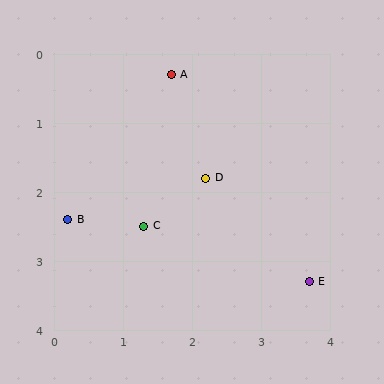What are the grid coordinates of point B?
Point B is at approximately (0.2, 2.4).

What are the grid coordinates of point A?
Point A is at approximately (1.7, 0.3).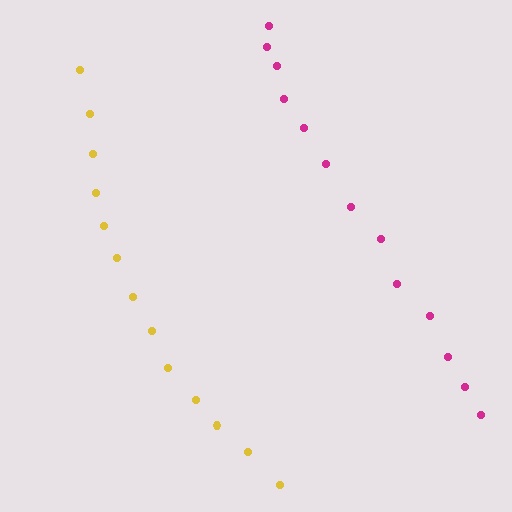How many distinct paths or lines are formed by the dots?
There are 2 distinct paths.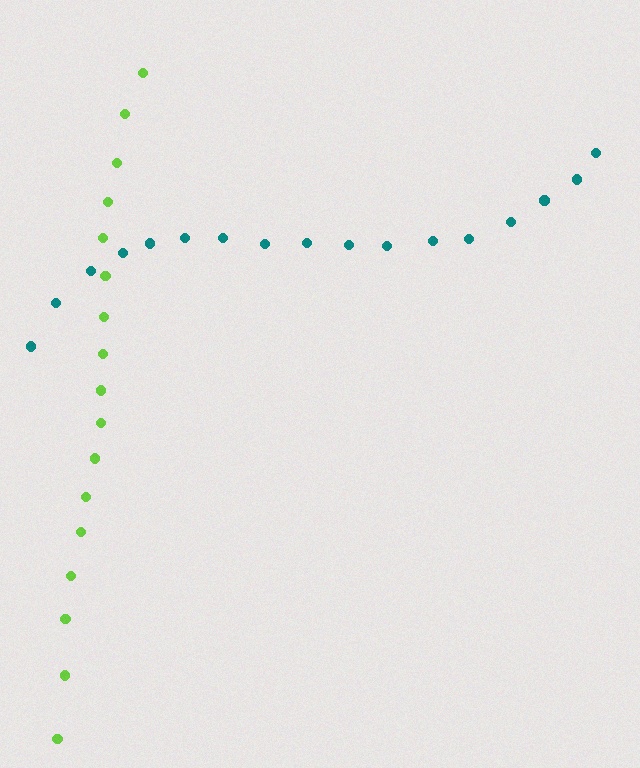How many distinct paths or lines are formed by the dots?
There are 2 distinct paths.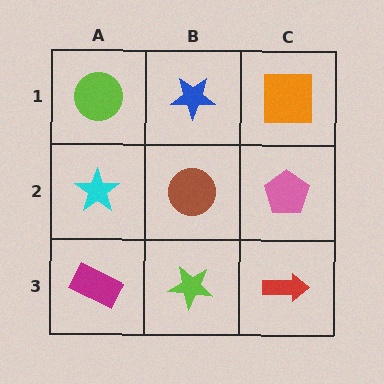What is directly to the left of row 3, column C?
A lime star.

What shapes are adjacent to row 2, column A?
A lime circle (row 1, column A), a magenta rectangle (row 3, column A), a brown circle (row 2, column B).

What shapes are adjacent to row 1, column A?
A cyan star (row 2, column A), a blue star (row 1, column B).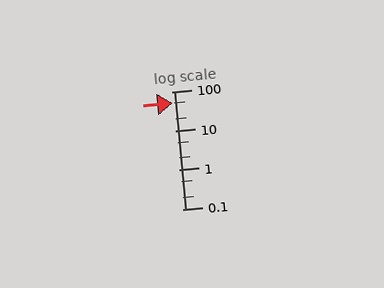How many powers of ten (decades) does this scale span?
The scale spans 3 decades, from 0.1 to 100.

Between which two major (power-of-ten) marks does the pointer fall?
The pointer is between 10 and 100.